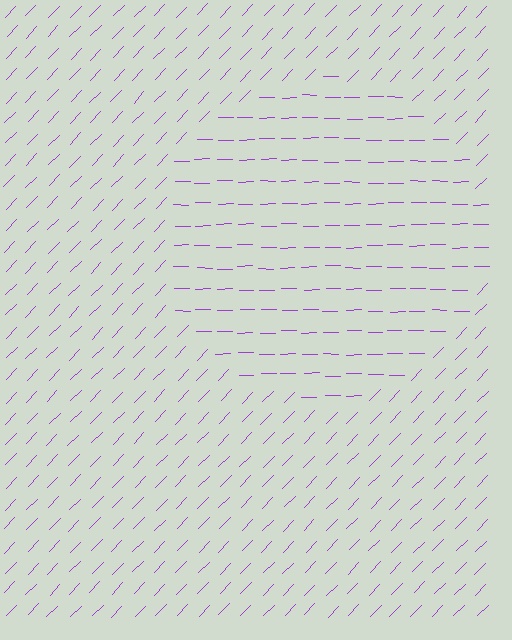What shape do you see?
I see a circle.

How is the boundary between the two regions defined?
The boundary is defined purely by a change in line orientation (approximately 45 degrees difference). All lines are the same color and thickness.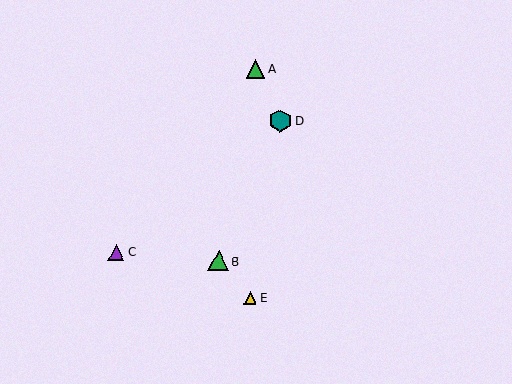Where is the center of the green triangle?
The center of the green triangle is at (255, 69).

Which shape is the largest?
The teal hexagon (labeled D) is the largest.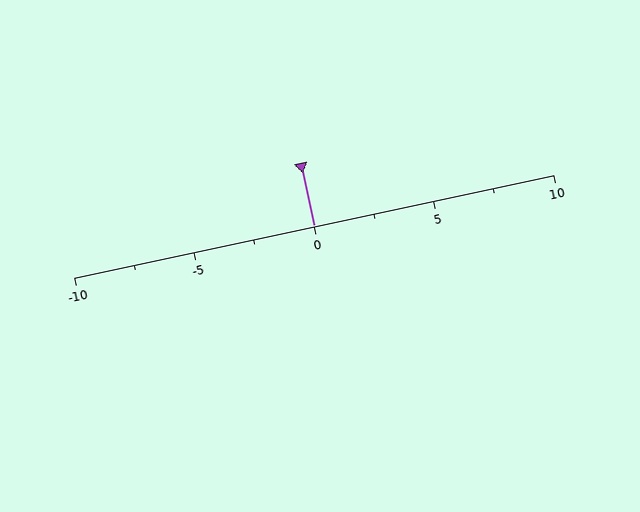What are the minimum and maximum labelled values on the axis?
The axis runs from -10 to 10.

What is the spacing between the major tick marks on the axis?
The major ticks are spaced 5 apart.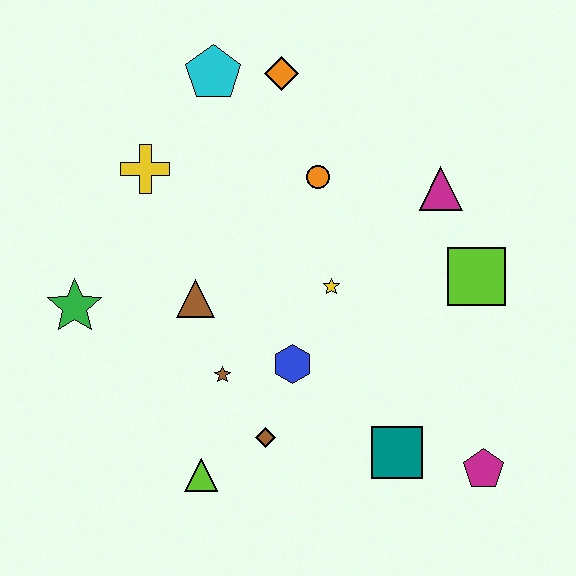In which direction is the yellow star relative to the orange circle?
The yellow star is below the orange circle.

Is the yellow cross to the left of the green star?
No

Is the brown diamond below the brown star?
Yes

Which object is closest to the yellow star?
The blue hexagon is closest to the yellow star.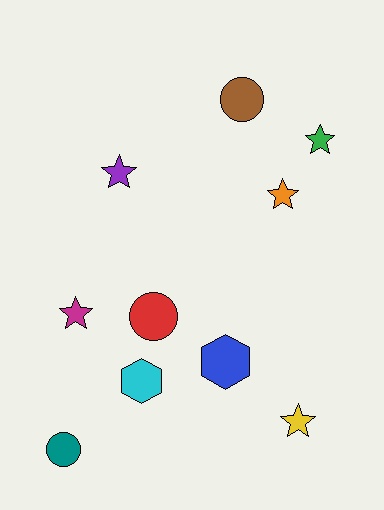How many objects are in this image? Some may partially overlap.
There are 10 objects.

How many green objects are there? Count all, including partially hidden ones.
There is 1 green object.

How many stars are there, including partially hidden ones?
There are 5 stars.